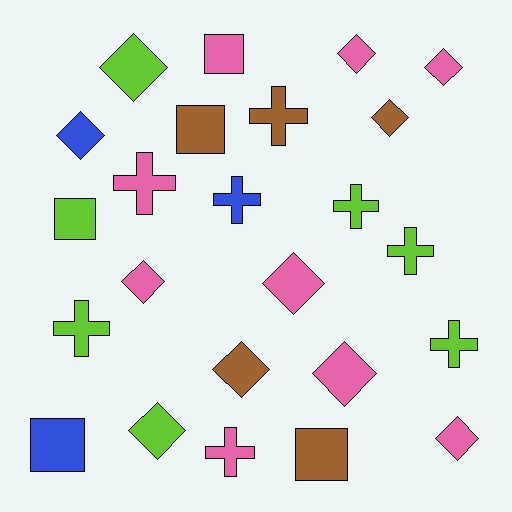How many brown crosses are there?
There is 1 brown cross.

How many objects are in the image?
There are 24 objects.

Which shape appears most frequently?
Diamond, with 11 objects.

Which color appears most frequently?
Pink, with 9 objects.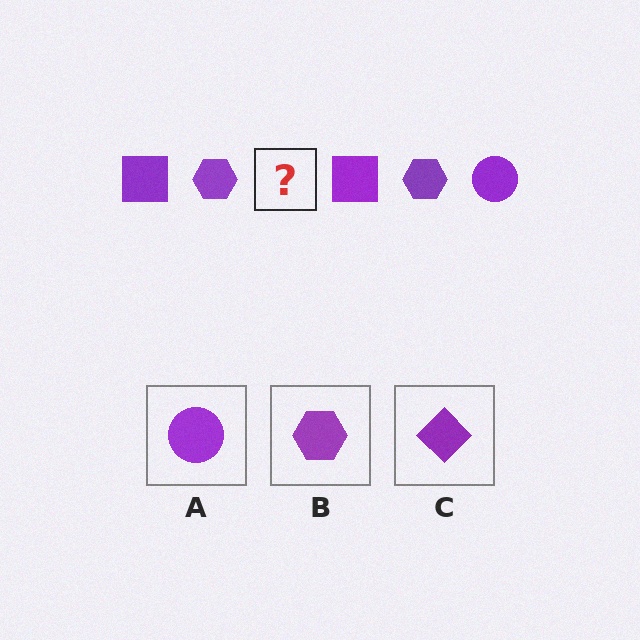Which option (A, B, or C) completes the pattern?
A.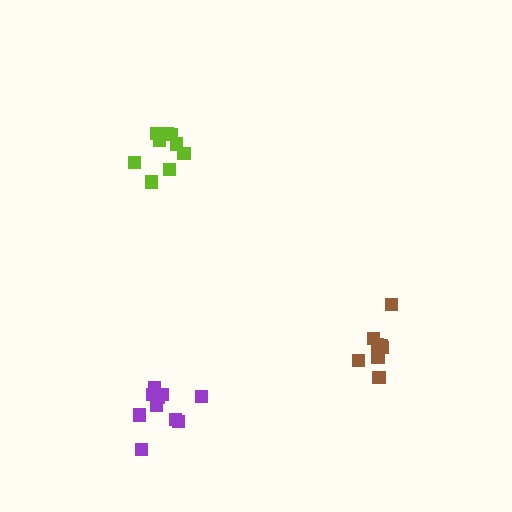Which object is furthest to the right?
The brown cluster is rightmost.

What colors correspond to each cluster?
The clusters are colored: lime, purple, brown.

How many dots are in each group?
Group 1: 9 dots, Group 2: 10 dots, Group 3: 8 dots (27 total).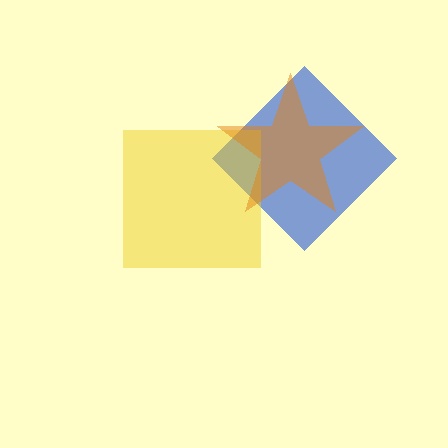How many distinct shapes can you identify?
There are 3 distinct shapes: a blue diamond, a yellow square, an orange star.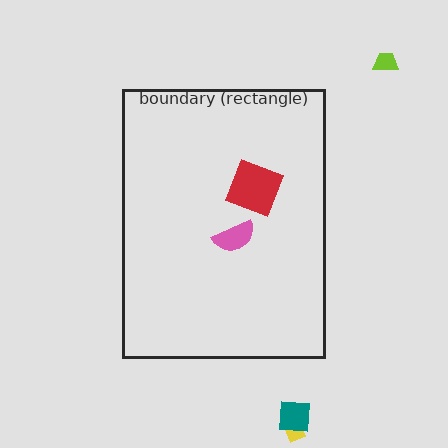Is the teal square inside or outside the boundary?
Outside.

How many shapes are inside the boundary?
2 inside, 3 outside.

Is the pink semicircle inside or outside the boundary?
Inside.